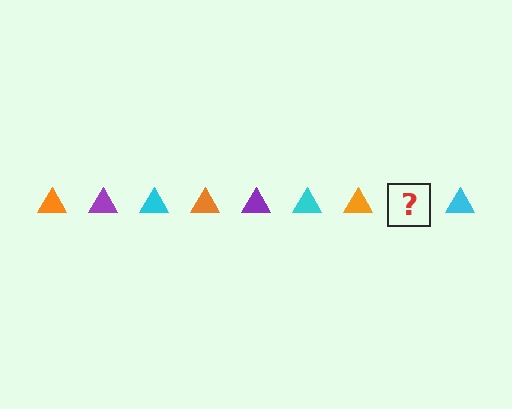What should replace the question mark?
The question mark should be replaced with a purple triangle.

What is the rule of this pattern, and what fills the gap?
The rule is that the pattern cycles through orange, purple, cyan triangles. The gap should be filled with a purple triangle.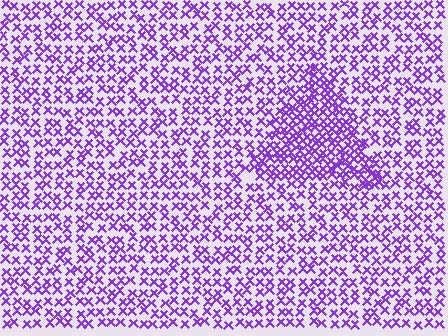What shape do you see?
I see a triangle.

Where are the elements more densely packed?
The elements are more densely packed inside the triangle boundary.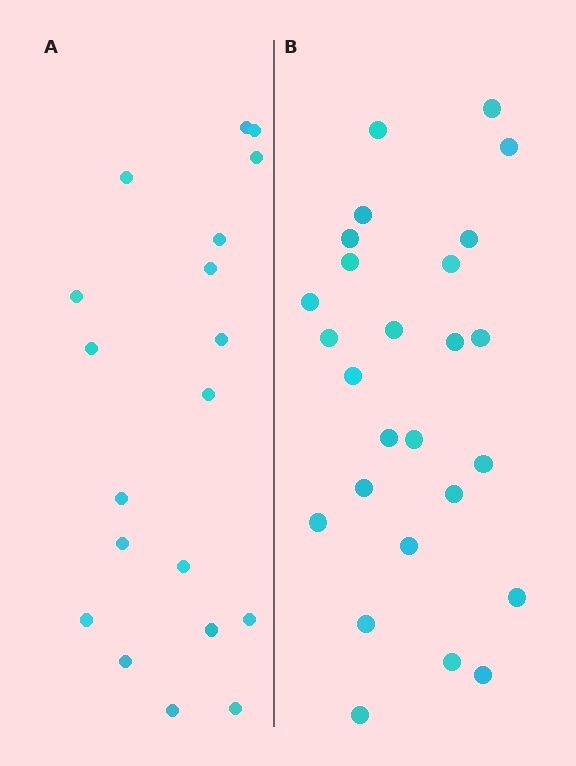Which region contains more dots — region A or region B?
Region B (the right region) has more dots.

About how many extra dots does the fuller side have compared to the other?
Region B has roughly 8 or so more dots than region A.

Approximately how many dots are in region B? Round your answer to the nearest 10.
About 30 dots. (The exact count is 26, which rounds to 30.)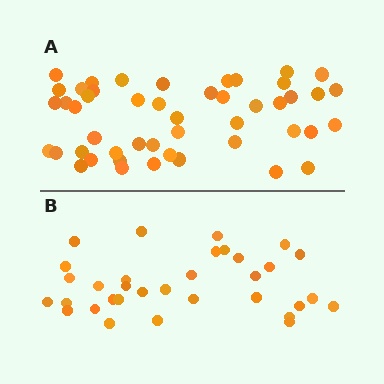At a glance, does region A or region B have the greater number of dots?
Region A (the top region) has more dots.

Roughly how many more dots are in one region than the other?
Region A has approximately 15 more dots than region B.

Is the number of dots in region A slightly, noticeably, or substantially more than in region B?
Region A has substantially more. The ratio is roughly 1.5 to 1.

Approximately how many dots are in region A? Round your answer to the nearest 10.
About 50 dots. (The exact count is 48, which rounds to 50.)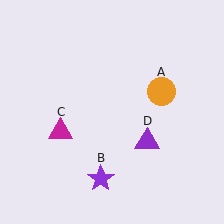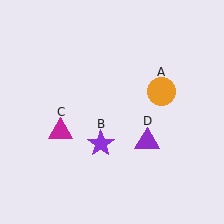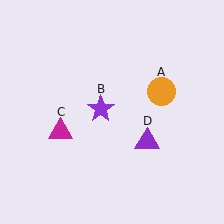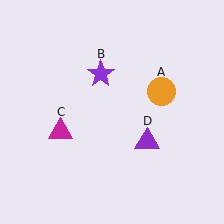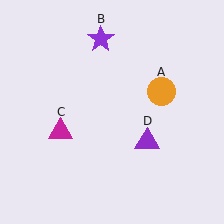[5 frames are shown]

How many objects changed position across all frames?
1 object changed position: purple star (object B).